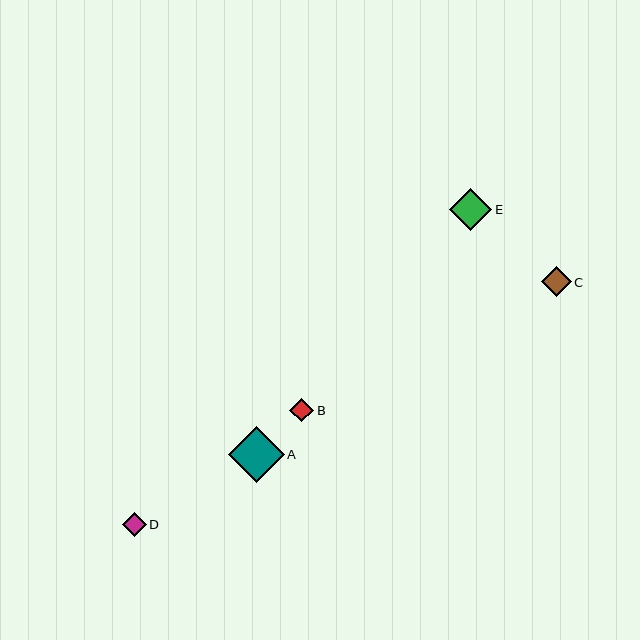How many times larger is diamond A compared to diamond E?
Diamond A is approximately 1.3 times the size of diamond E.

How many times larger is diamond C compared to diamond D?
Diamond C is approximately 1.2 times the size of diamond D.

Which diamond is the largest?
Diamond A is the largest with a size of approximately 56 pixels.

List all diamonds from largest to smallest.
From largest to smallest: A, E, C, D, B.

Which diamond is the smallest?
Diamond B is the smallest with a size of approximately 24 pixels.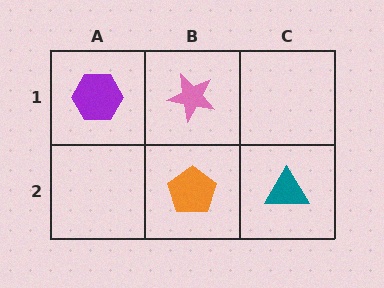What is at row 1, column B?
A pink star.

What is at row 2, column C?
A teal triangle.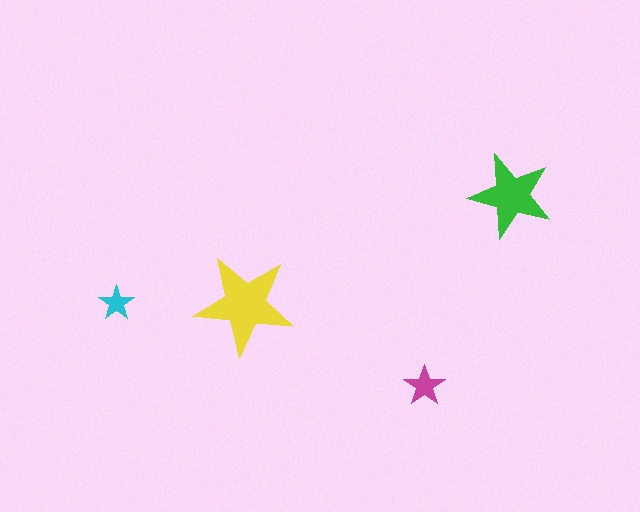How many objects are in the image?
There are 4 objects in the image.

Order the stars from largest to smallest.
the yellow one, the green one, the magenta one, the cyan one.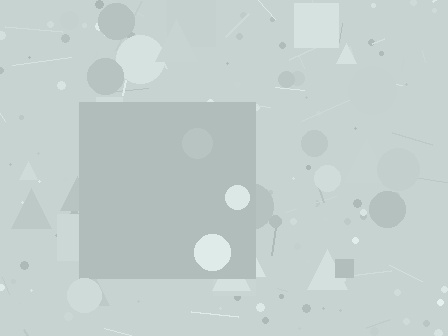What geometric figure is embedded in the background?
A square is embedded in the background.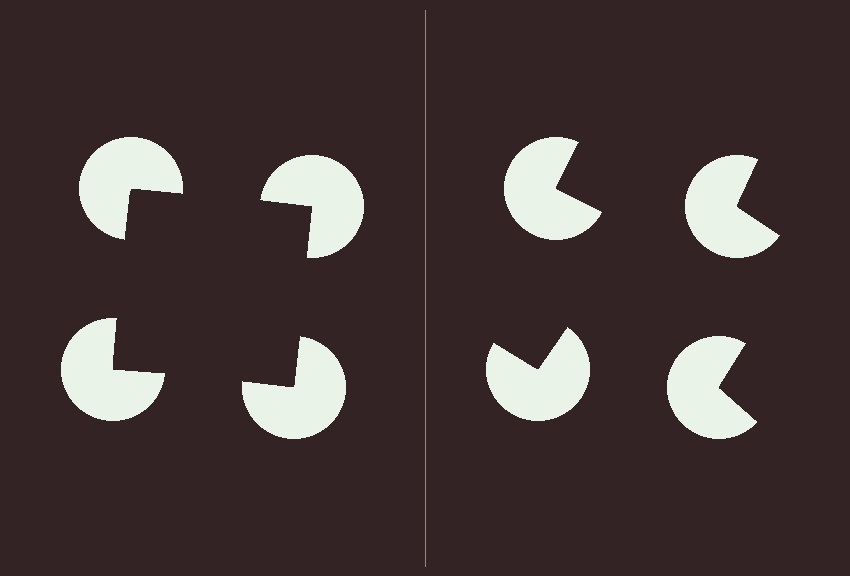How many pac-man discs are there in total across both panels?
8 — 4 on each side.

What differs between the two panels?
The pac-man discs are positioned identically on both sides; only the wedge orientations differ. On the left they align to a square; on the right they are misaligned.